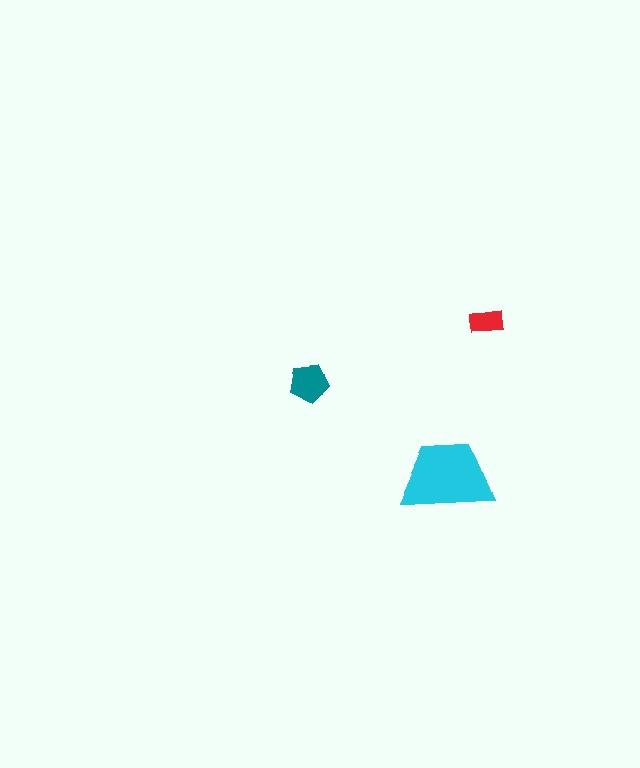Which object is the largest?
The cyan trapezoid.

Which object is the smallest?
The red rectangle.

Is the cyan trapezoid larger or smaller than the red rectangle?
Larger.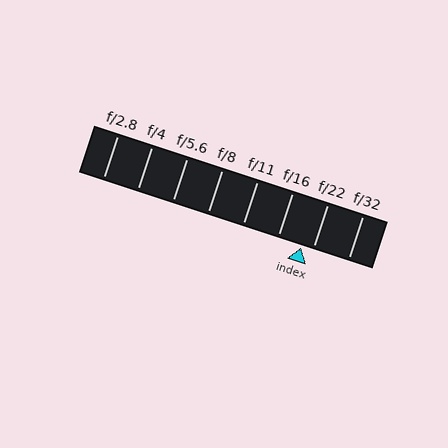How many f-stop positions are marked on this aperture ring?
There are 8 f-stop positions marked.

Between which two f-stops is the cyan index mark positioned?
The index mark is between f/16 and f/22.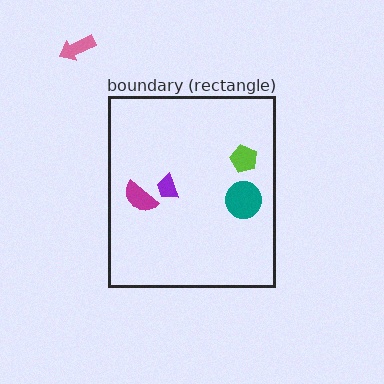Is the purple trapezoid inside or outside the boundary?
Inside.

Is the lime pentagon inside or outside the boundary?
Inside.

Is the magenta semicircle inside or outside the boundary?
Inside.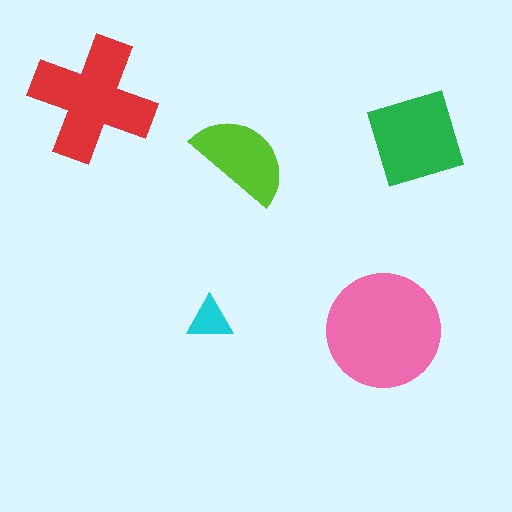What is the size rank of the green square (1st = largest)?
3rd.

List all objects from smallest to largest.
The cyan triangle, the lime semicircle, the green square, the red cross, the pink circle.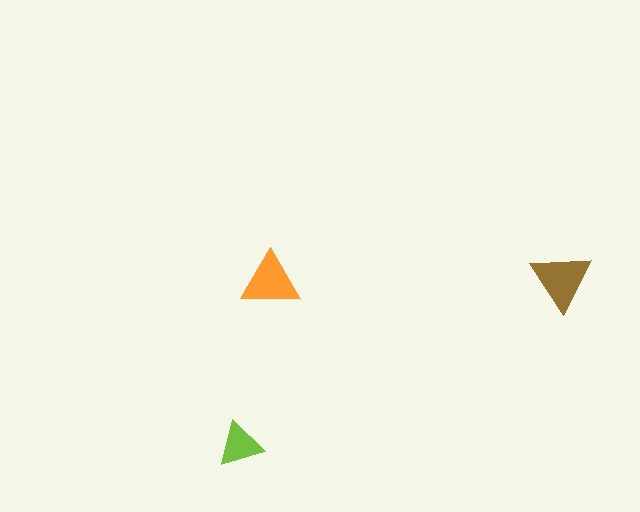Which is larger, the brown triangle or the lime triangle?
The brown one.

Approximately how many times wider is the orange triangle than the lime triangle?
About 1.5 times wider.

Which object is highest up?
The brown triangle is topmost.